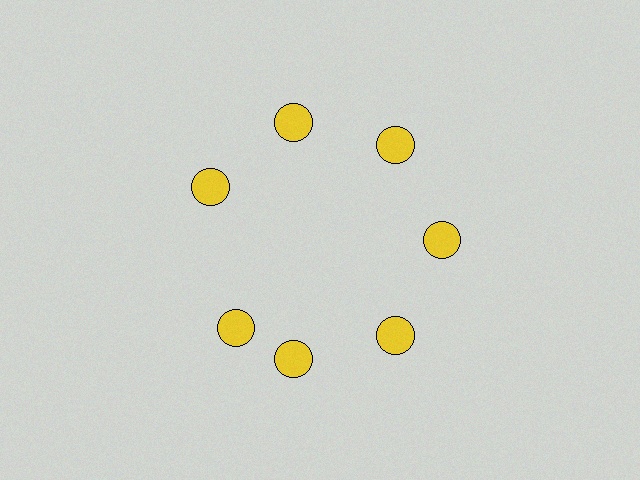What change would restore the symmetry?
The symmetry would be restored by rotating it back into even spacing with its neighbors so that all 7 circles sit at equal angles and equal distance from the center.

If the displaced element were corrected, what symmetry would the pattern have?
It would have 7-fold rotational symmetry — the pattern would map onto itself every 51 degrees.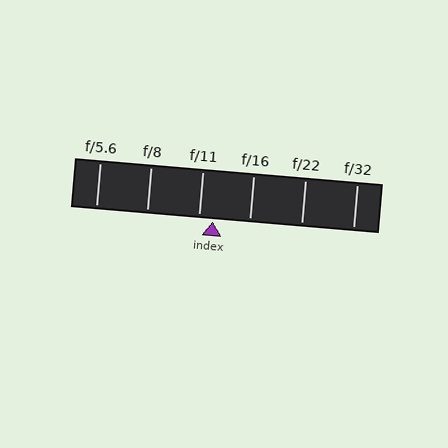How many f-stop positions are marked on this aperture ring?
There are 6 f-stop positions marked.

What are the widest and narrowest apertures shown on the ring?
The widest aperture shown is f/5.6 and the narrowest is f/32.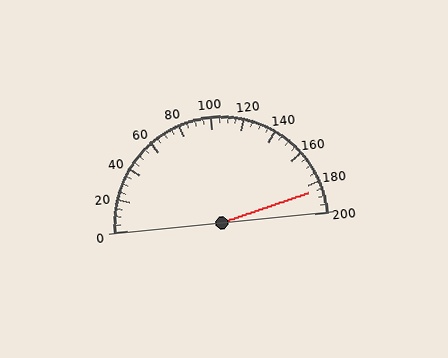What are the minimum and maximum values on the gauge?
The gauge ranges from 0 to 200.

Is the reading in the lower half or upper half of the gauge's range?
The reading is in the upper half of the range (0 to 200).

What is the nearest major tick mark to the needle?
The nearest major tick mark is 180.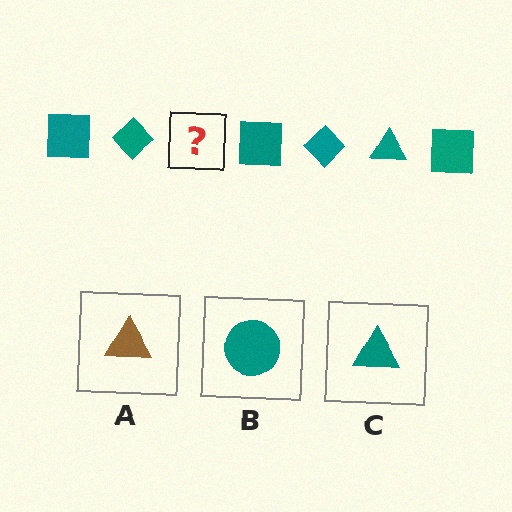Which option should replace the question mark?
Option C.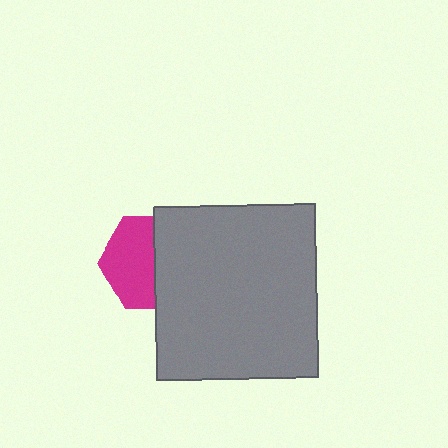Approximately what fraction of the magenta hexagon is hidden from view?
Roughly 46% of the magenta hexagon is hidden behind the gray rectangle.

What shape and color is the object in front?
The object in front is a gray rectangle.